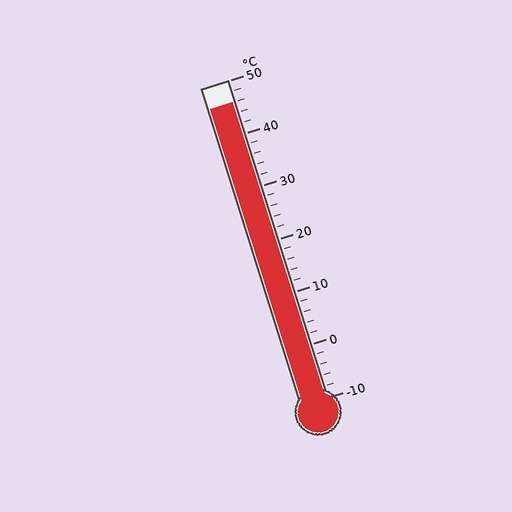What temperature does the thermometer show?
The thermometer shows approximately 46°C.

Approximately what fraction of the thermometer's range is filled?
The thermometer is filled to approximately 95% of its range.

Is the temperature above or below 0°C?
The temperature is above 0°C.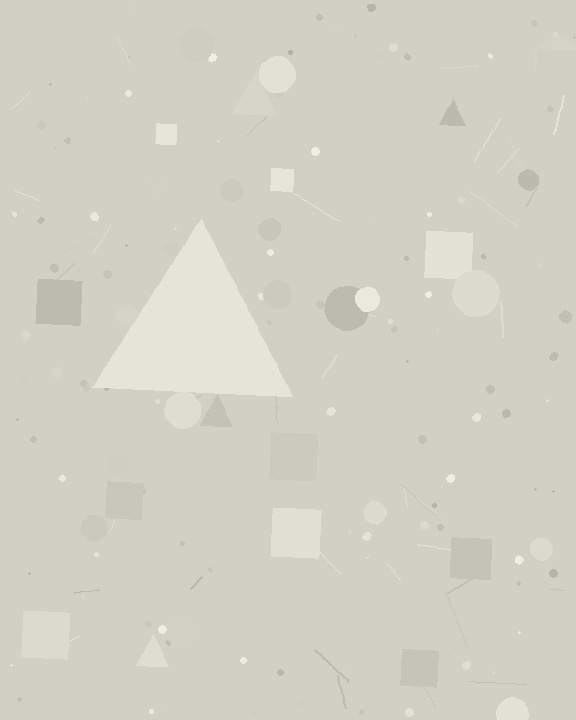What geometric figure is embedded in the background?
A triangle is embedded in the background.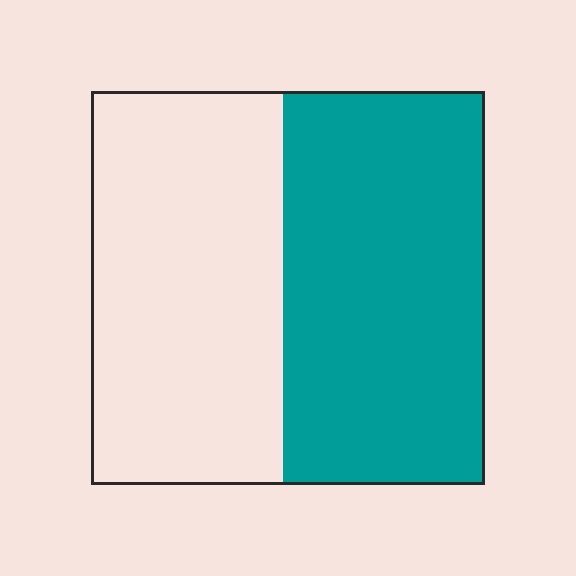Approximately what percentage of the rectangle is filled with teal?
Approximately 50%.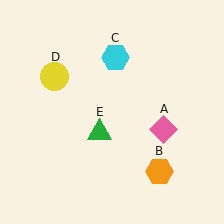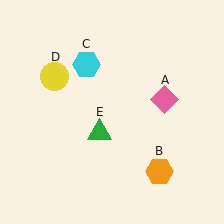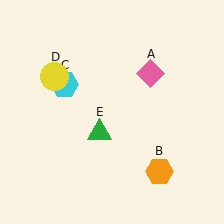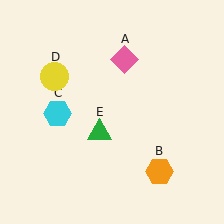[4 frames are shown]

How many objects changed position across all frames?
2 objects changed position: pink diamond (object A), cyan hexagon (object C).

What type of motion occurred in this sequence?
The pink diamond (object A), cyan hexagon (object C) rotated counterclockwise around the center of the scene.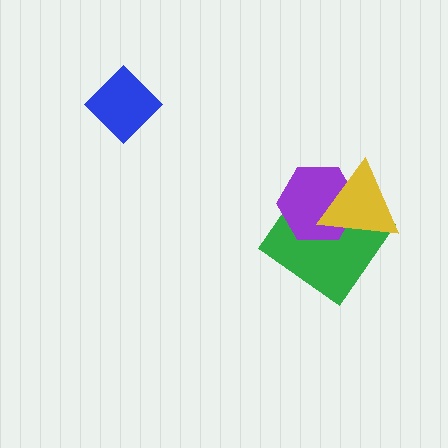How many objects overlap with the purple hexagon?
2 objects overlap with the purple hexagon.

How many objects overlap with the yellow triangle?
2 objects overlap with the yellow triangle.